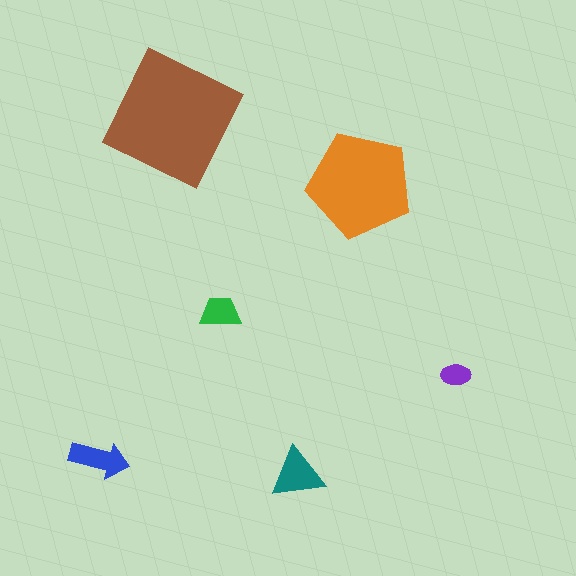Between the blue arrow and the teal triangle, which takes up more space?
The teal triangle.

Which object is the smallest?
The purple ellipse.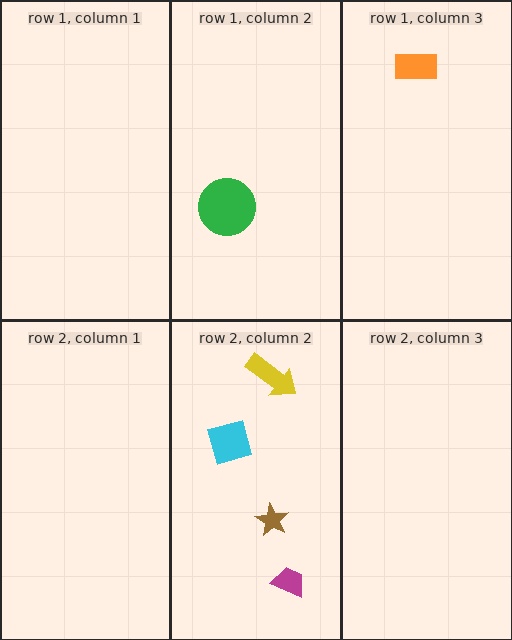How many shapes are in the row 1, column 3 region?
1.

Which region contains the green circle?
The row 1, column 2 region.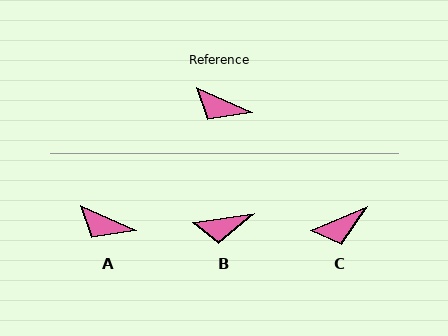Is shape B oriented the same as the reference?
No, it is off by about 32 degrees.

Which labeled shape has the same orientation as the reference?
A.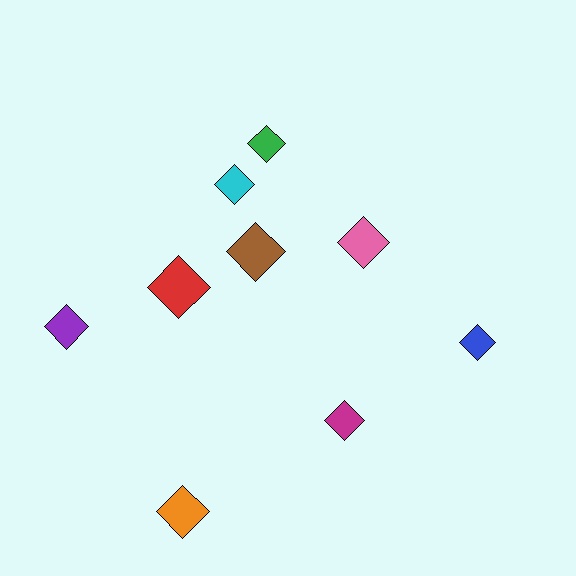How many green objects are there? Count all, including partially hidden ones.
There is 1 green object.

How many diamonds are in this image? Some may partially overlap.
There are 9 diamonds.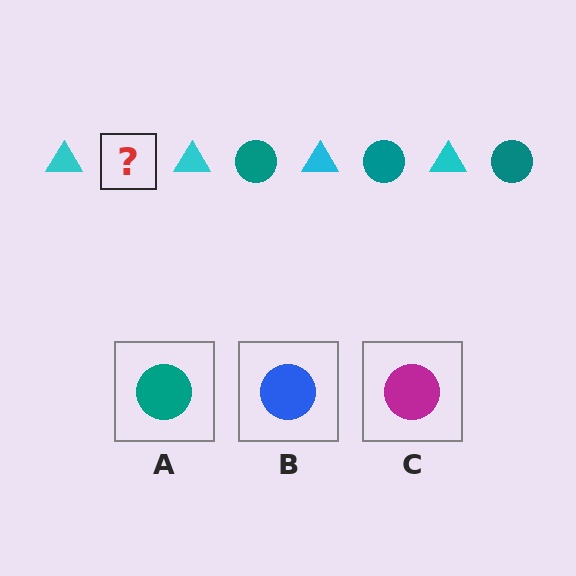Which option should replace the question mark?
Option A.